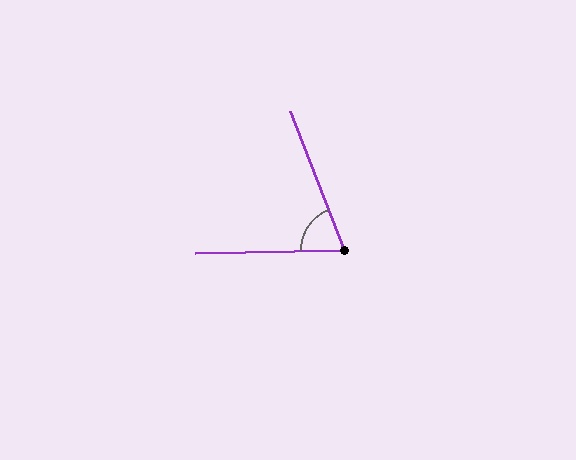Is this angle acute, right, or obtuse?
It is acute.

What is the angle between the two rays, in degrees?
Approximately 70 degrees.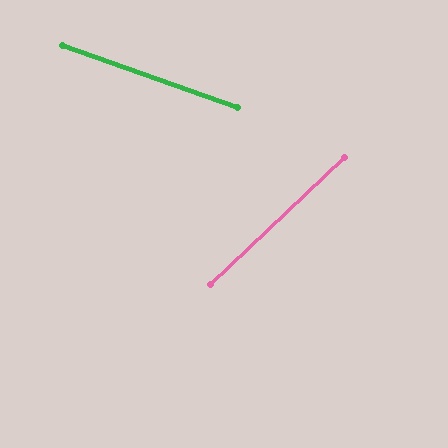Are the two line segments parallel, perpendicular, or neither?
Neither parallel nor perpendicular — they differ by about 63°.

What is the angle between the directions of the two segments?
Approximately 63 degrees.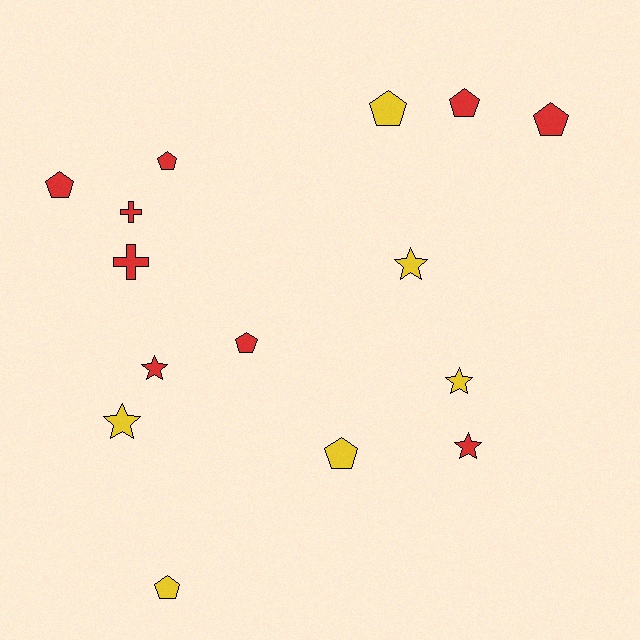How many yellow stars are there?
There are 3 yellow stars.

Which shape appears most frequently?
Pentagon, with 8 objects.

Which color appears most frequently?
Red, with 9 objects.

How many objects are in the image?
There are 15 objects.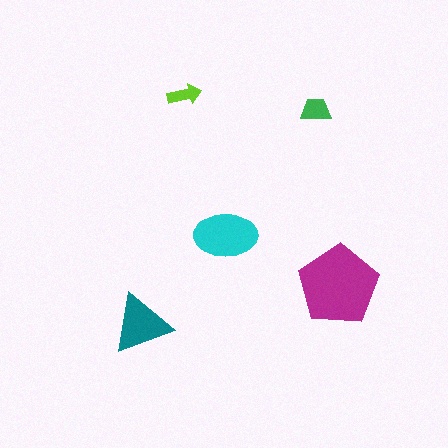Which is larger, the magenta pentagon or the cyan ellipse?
The magenta pentagon.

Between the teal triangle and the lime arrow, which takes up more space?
The teal triangle.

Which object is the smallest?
The lime arrow.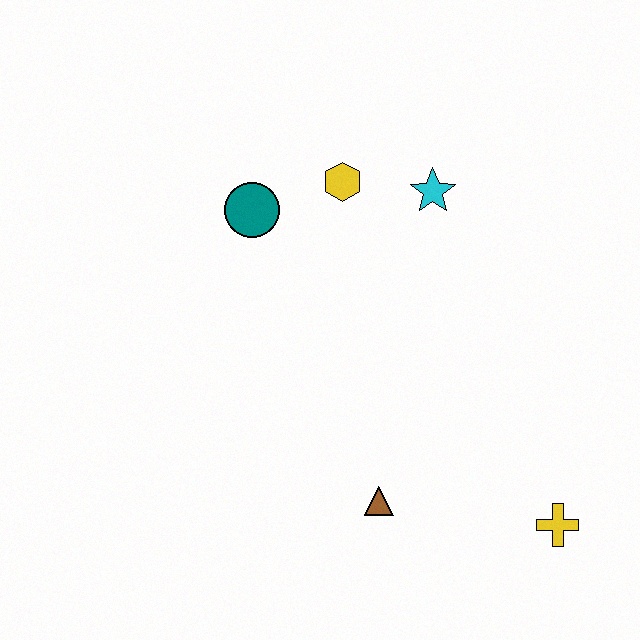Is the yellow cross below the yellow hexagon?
Yes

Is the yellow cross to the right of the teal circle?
Yes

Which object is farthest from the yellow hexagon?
The yellow cross is farthest from the yellow hexagon.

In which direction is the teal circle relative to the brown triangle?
The teal circle is above the brown triangle.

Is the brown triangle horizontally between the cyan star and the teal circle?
Yes